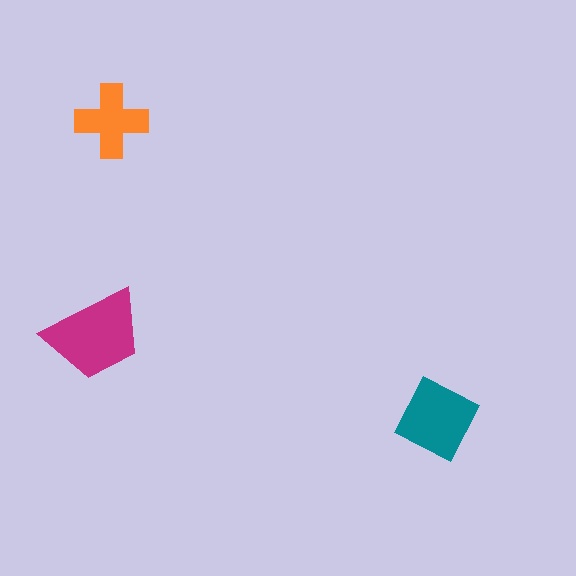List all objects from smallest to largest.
The orange cross, the teal square, the magenta trapezoid.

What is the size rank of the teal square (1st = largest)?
2nd.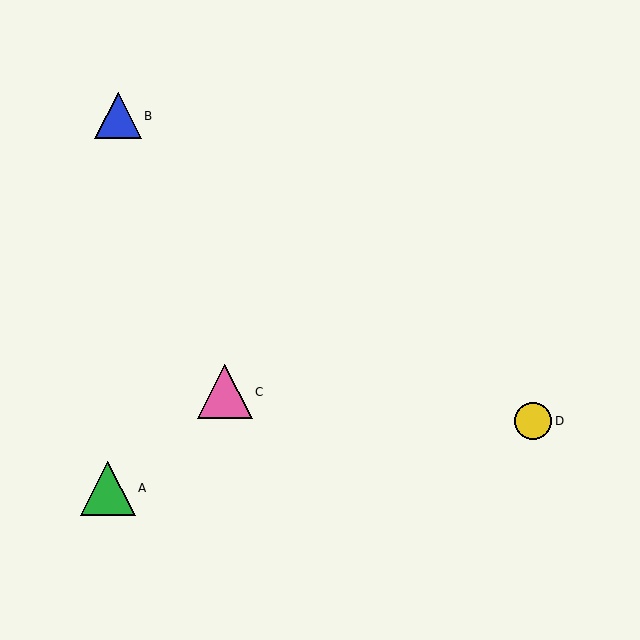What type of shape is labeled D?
Shape D is a yellow circle.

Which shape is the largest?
The pink triangle (labeled C) is the largest.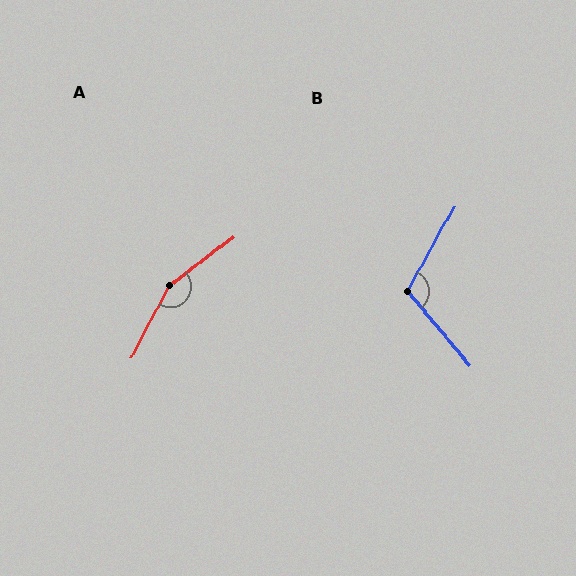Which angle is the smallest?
B, at approximately 110 degrees.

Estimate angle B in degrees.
Approximately 110 degrees.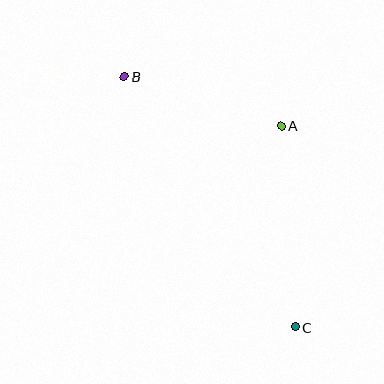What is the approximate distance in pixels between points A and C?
The distance between A and C is approximately 202 pixels.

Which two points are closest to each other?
Points A and B are closest to each other.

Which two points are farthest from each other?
Points B and C are farthest from each other.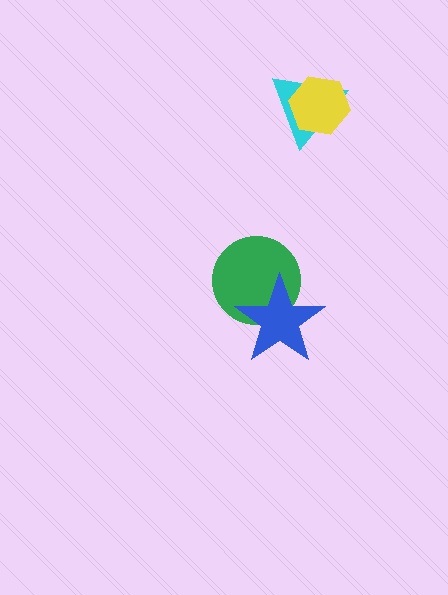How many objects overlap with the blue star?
1 object overlaps with the blue star.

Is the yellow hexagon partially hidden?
No, no other shape covers it.